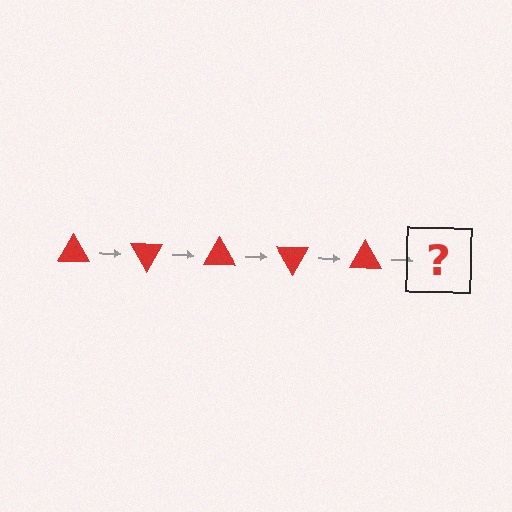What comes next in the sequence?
The next element should be a red triangle rotated 300 degrees.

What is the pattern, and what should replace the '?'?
The pattern is that the triangle rotates 60 degrees each step. The '?' should be a red triangle rotated 300 degrees.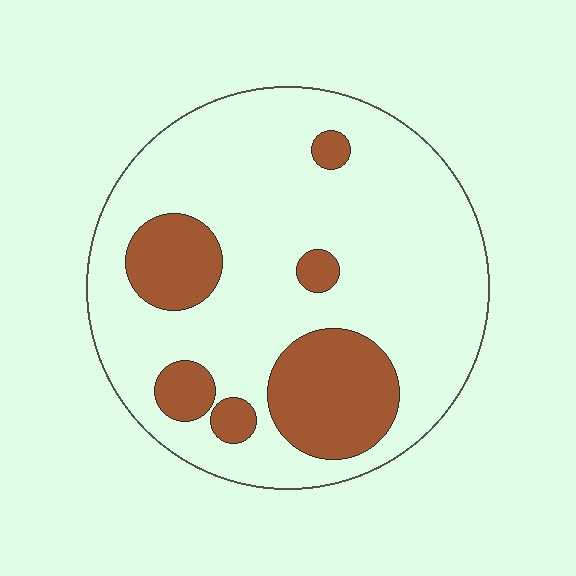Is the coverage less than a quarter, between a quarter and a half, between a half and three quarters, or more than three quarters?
Less than a quarter.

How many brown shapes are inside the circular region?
6.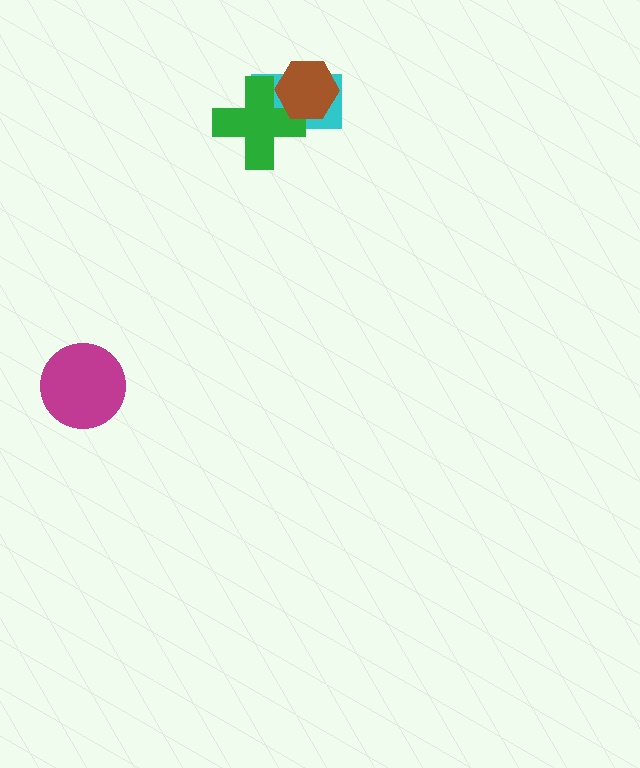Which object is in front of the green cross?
The brown hexagon is in front of the green cross.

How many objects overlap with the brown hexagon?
2 objects overlap with the brown hexagon.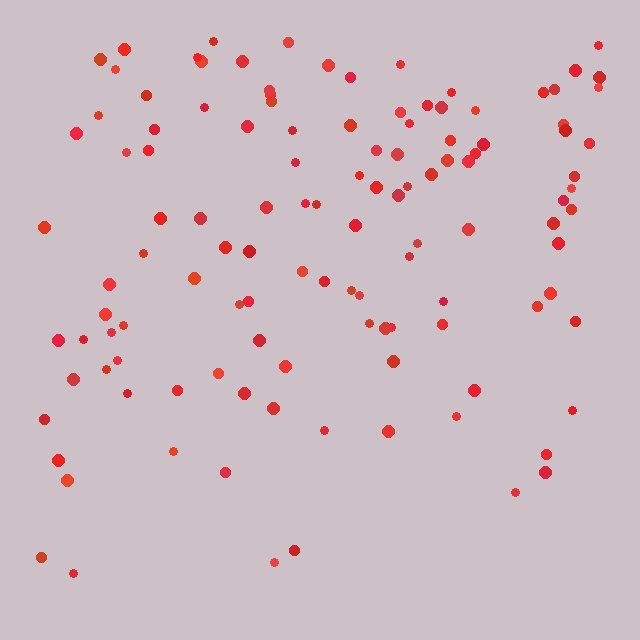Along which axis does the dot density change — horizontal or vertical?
Vertical.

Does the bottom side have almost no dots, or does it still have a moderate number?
Still a moderate number, just noticeably fewer than the top.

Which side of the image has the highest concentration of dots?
The top.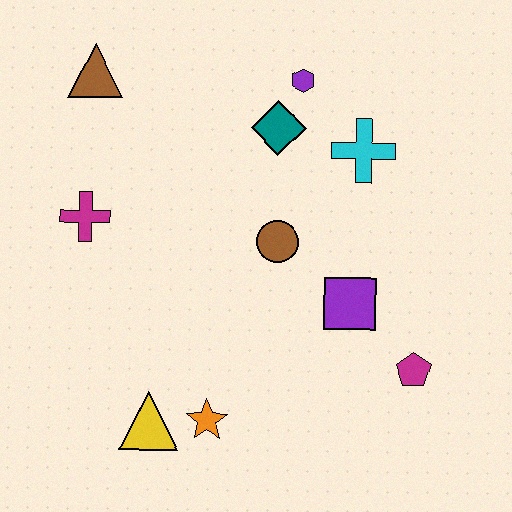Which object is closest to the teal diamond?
The purple hexagon is closest to the teal diamond.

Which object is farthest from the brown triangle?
The magenta pentagon is farthest from the brown triangle.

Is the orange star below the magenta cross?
Yes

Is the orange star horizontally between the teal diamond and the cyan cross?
No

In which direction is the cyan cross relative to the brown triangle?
The cyan cross is to the right of the brown triangle.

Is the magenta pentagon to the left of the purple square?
No